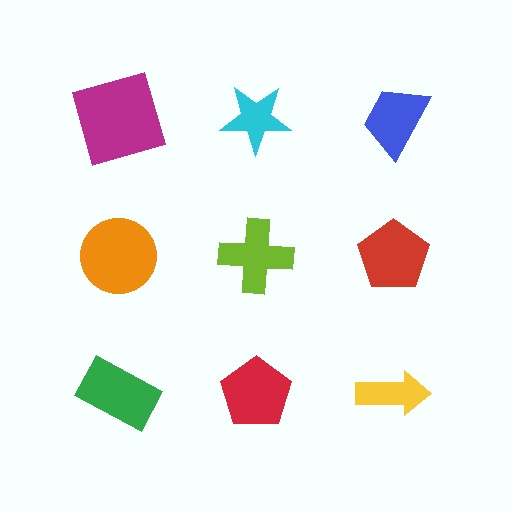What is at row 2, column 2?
A lime cross.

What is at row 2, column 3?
A red pentagon.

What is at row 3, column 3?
A yellow arrow.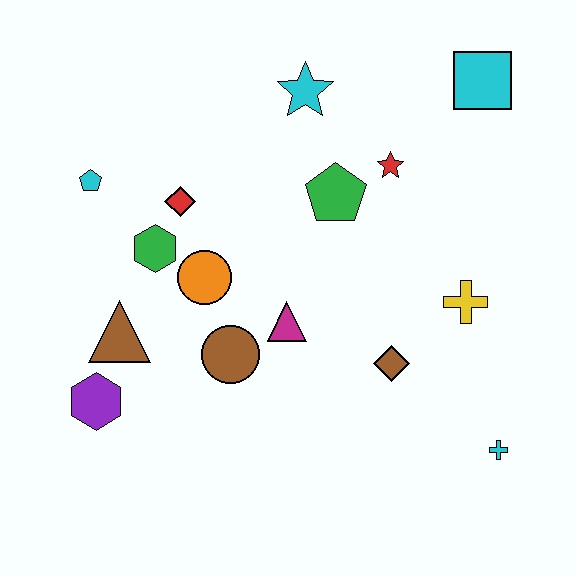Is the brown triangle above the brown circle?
Yes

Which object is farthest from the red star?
The purple hexagon is farthest from the red star.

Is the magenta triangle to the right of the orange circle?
Yes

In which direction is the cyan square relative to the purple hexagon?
The cyan square is to the right of the purple hexagon.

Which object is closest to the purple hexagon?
The brown triangle is closest to the purple hexagon.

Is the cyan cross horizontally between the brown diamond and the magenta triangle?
No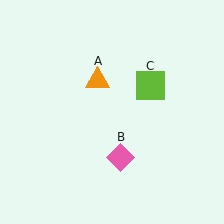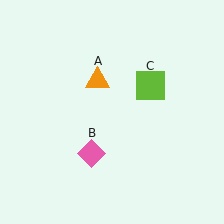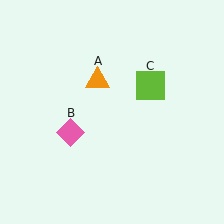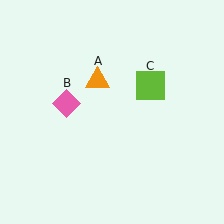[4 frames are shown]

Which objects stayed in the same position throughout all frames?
Orange triangle (object A) and lime square (object C) remained stationary.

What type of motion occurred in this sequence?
The pink diamond (object B) rotated clockwise around the center of the scene.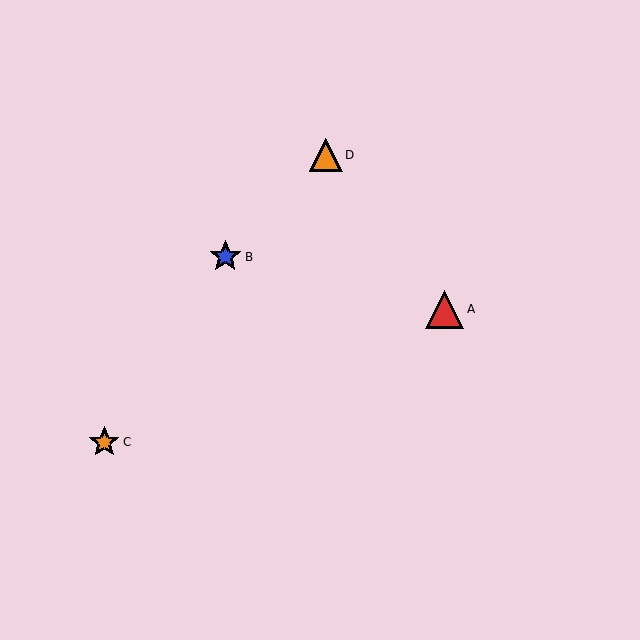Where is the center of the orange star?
The center of the orange star is at (104, 442).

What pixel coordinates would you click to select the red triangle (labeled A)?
Click at (445, 309) to select the red triangle A.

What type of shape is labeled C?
Shape C is an orange star.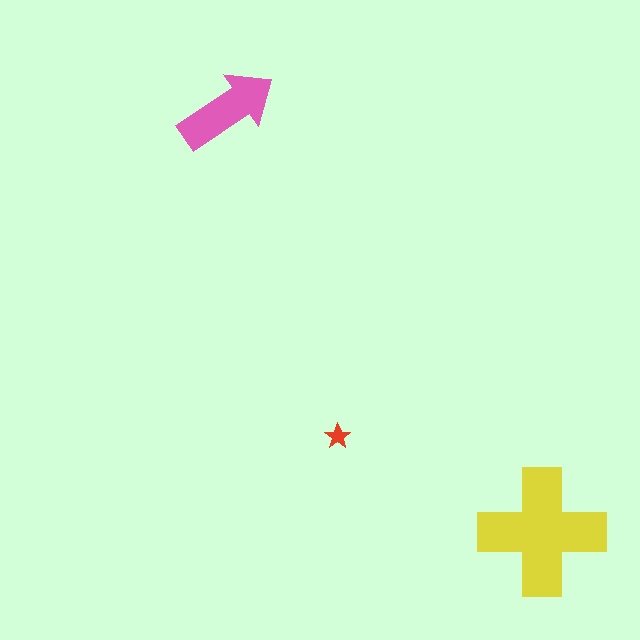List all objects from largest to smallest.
The yellow cross, the pink arrow, the red star.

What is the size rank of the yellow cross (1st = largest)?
1st.